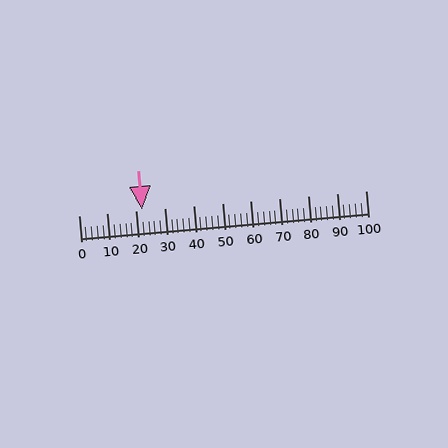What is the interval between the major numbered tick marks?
The major tick marks are spaced 10 units apart.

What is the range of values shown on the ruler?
The ruler shows values from 0 to 100.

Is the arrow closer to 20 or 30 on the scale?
The arrow is closer to 20.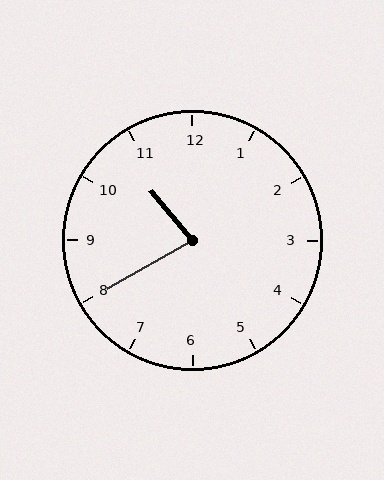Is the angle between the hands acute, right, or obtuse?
It is acute.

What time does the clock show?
10:40.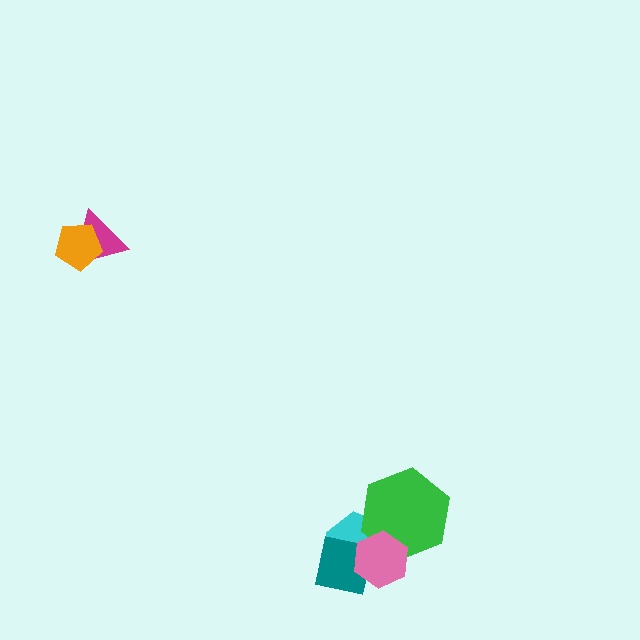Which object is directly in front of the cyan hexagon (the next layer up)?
The teal square is directly in front of the cyan hexagon.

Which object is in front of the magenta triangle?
The orange pentagon is in front of the magenta triangle.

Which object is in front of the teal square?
The pink hexagon is in front of the teal square.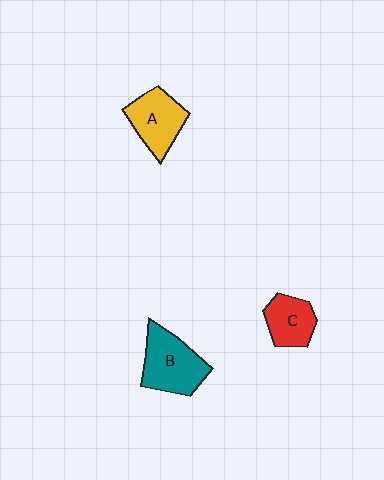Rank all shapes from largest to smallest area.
From largest to smallest: B (teal), A (yellow), C (red).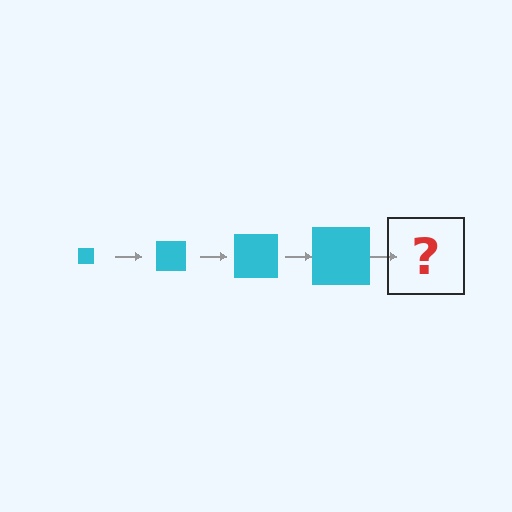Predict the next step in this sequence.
The next step is a cyan square, larger than the previous one.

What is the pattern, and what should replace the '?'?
The pattern is that the square gets progressively larger each step. The '?' should be a cyan square, larger than the previous one.